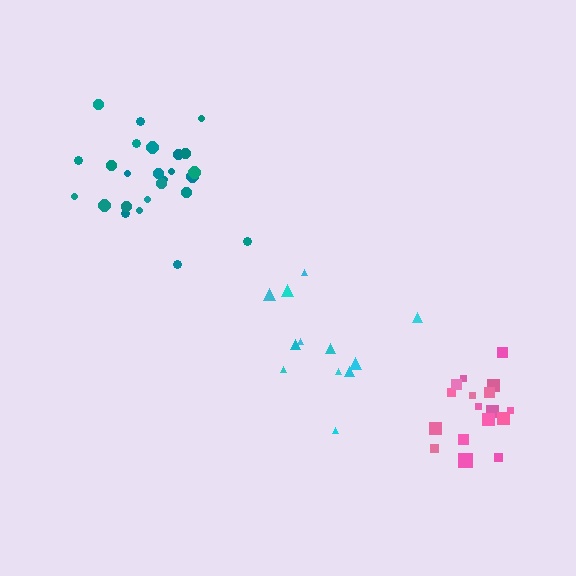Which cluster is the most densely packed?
Pink.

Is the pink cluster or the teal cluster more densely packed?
Pink.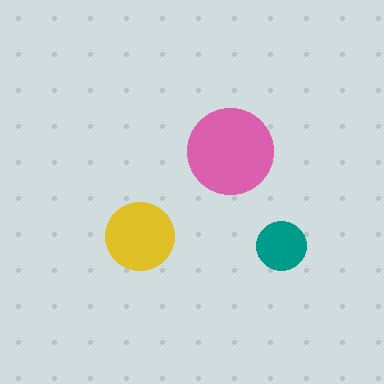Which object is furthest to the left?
The yellow circle is leftmost.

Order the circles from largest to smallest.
the pink one, the yellow one, the teal one.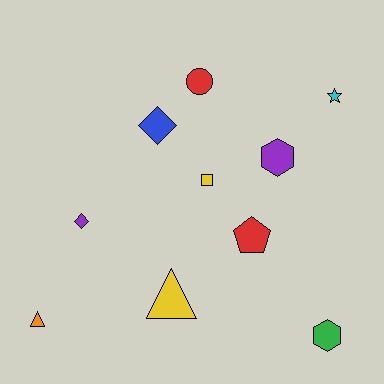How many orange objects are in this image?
There is 1 orange object.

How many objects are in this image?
There are 10 objects.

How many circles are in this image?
There is 1 circle.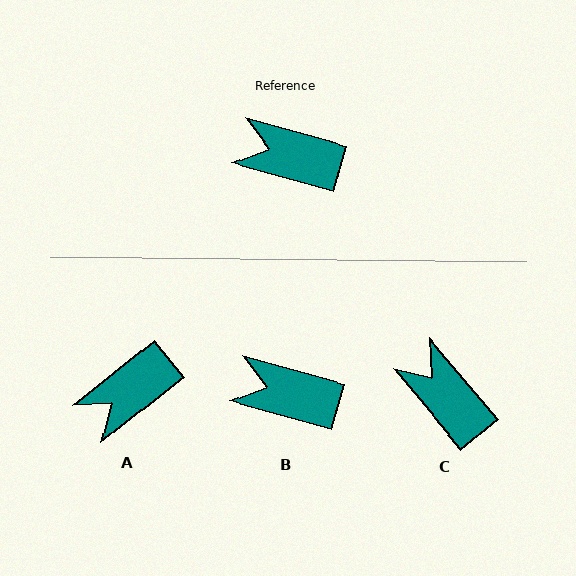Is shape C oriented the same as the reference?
No, it is off by about 34 degrees.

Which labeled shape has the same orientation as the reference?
B.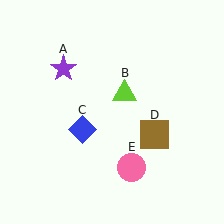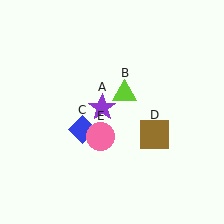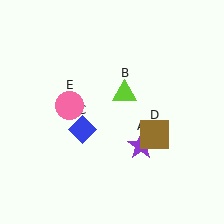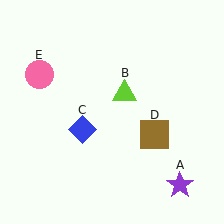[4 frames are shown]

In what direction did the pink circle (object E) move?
The pink circle (object E) moved up and to the left.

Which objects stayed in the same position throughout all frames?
Lime triangle (object B) and blue diamond (object C) and brown square (object D) remained stationary.